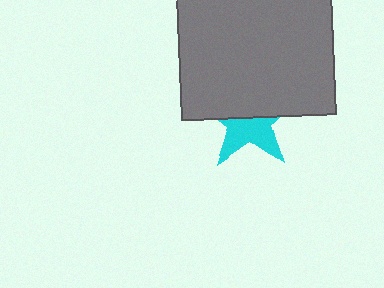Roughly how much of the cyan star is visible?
About half of it is visible (roughly 46%).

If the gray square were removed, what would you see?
You would see the complete cyan star.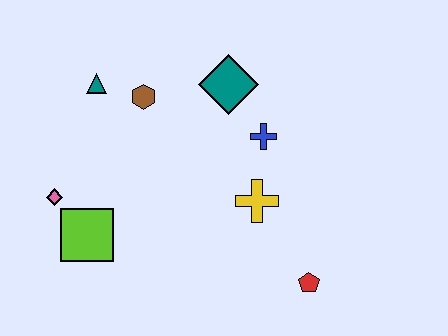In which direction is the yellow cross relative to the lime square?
The yellow cross is to the right of the lime square.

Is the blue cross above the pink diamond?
Yes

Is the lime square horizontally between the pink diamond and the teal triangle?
Yes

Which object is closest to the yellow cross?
The blue cross is closest to the yellow cross.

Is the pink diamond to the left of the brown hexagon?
Yes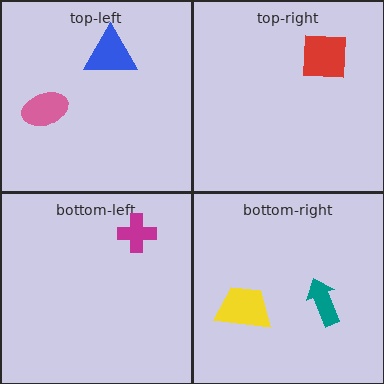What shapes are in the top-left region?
The blue triangle, the pink ellipse.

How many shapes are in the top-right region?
1.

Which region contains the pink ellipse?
The top-left region.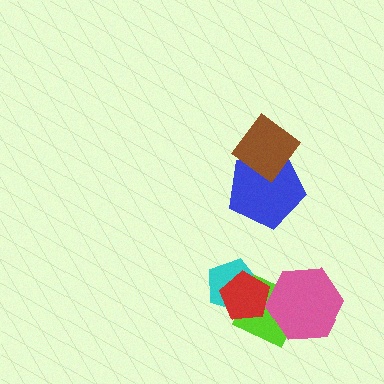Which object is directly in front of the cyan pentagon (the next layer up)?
The lime square is directly in front of the cyan pentagon.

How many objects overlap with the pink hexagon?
1 object overlaps with the pink hexagon.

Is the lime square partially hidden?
Yes, it is partially covered by another shape.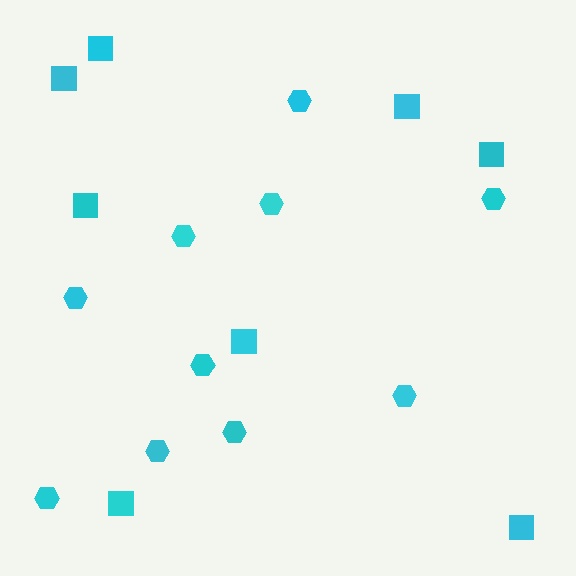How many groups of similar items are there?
There are 2 groups: one group of squares (8) and one group of hexagons (10).